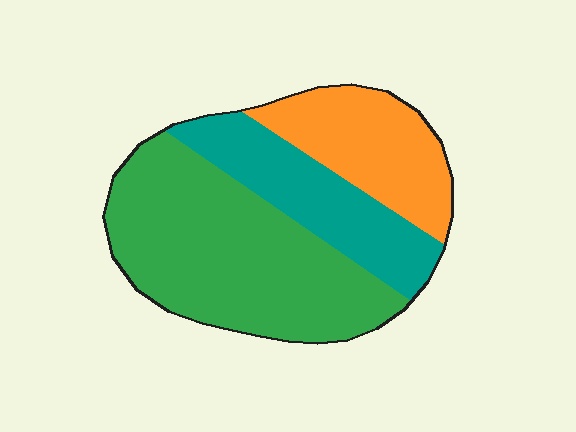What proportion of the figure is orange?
Orange covers about 25% of the figure.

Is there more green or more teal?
Green.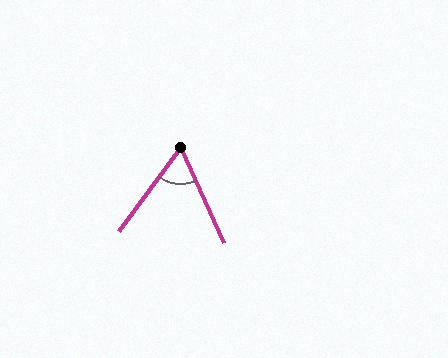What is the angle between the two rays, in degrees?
Approximately 61 degrees.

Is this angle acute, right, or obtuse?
It is acute.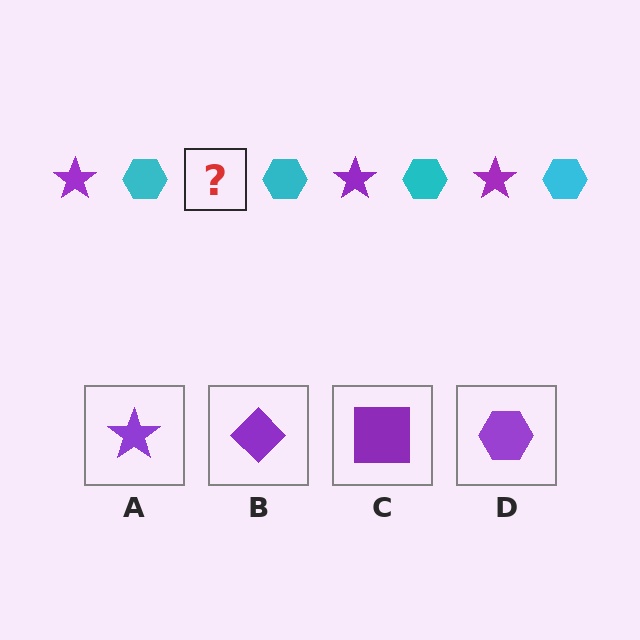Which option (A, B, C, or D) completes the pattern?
A.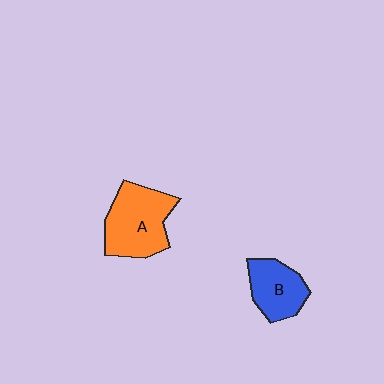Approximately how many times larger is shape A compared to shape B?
Approximately 1.5 times.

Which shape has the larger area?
Shape A (orange).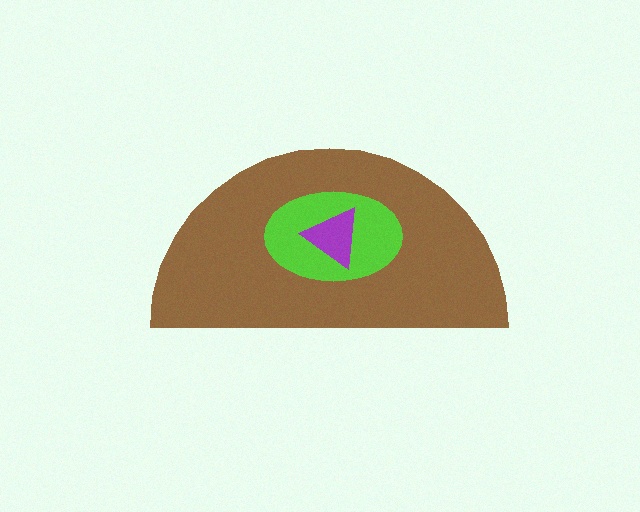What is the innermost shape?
The purple triangle.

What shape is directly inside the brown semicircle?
The lime ellipse.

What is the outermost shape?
The brown semicircle.